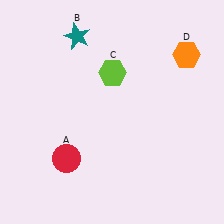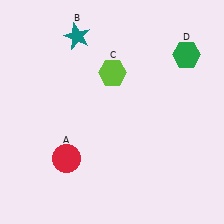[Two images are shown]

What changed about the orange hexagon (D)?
In Image 1, D is orange. In Image 2, it changed to green.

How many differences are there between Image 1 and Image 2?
There is 1 difference between the two images.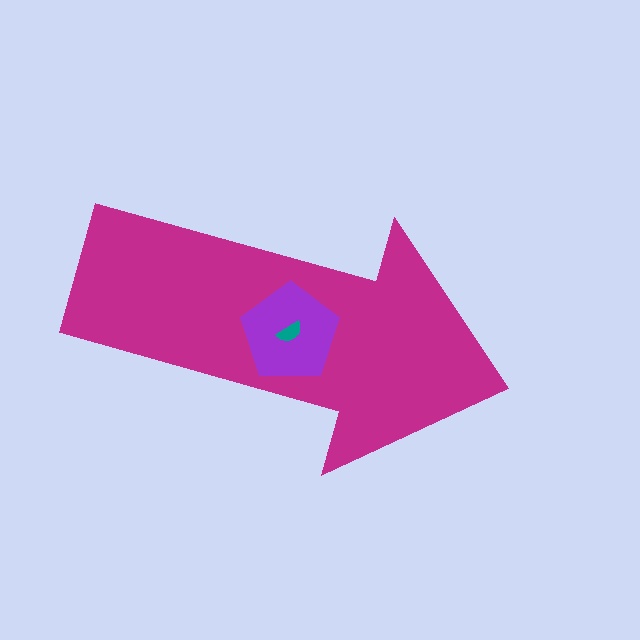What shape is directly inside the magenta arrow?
The purple pentagon.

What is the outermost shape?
The magenta arrow.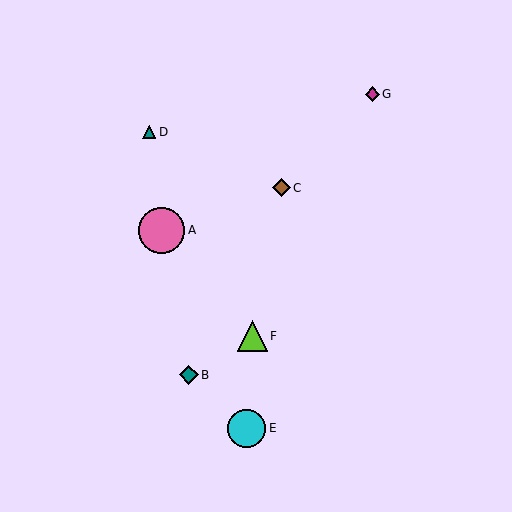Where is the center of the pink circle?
The center of the pink circle is at (162, 230).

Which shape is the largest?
The pink circle (labeled A) is the largest.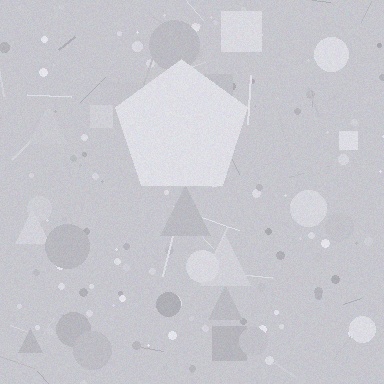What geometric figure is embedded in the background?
A pentagon is embedded in the background.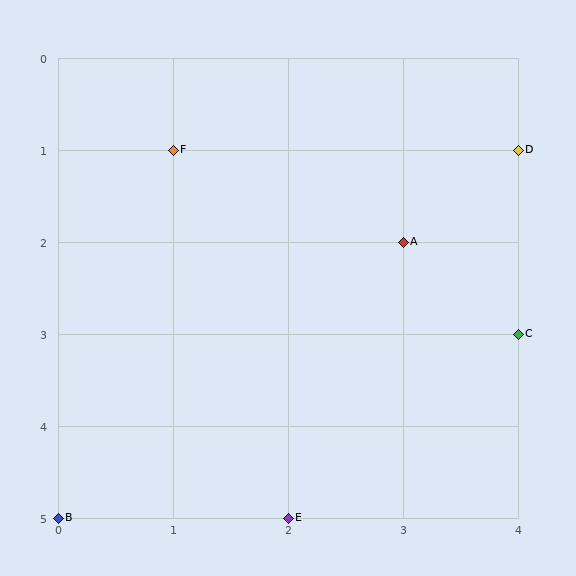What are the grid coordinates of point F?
Point F is at grid coordinates (1, 1).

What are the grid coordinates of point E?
Point E is at grid coordinates (2, 5).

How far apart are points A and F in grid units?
Points A and F are 2 columns and 1 row apart (about 2.2 grid units diagonally).